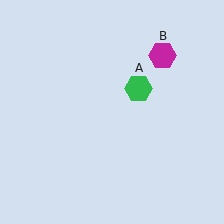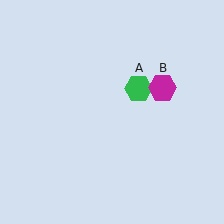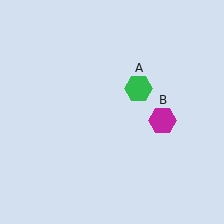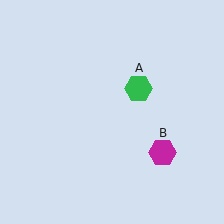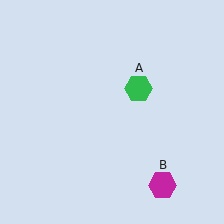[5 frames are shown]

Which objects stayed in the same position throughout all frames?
Green hexagon (object A) remained stationary.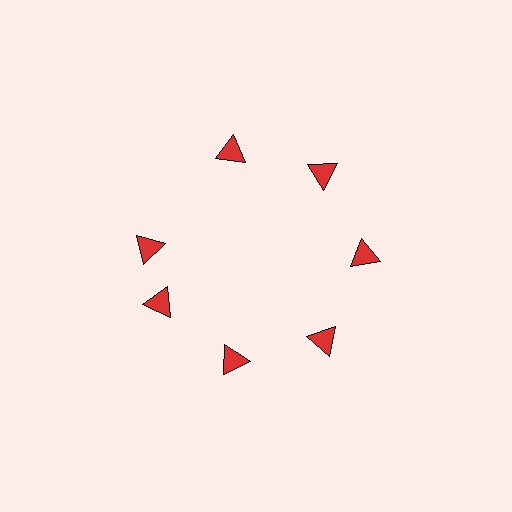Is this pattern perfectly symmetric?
No. The 7 red triangles are arranged in a ring, but one element near the 10 o'clock position is rotated out of alignment along the ring, breaking the 7-fold rotational symmetry.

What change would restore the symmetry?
The symmetry would be restored by rotating it back into even spacing with its neighbors so that all 7 triangles sit at equal angles and equal distance from the center.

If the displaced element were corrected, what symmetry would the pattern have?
It would have 7-fold rotational symmetry — the pattern would map onto itself every 51 degrees.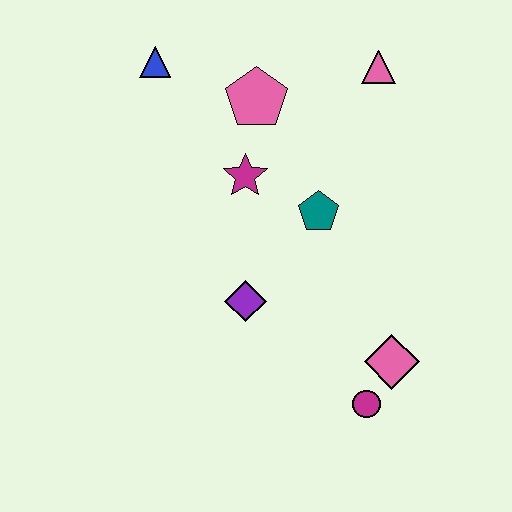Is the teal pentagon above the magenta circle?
Yes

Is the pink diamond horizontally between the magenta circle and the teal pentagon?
No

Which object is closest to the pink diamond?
The magenta circle is closest to the pink diamond.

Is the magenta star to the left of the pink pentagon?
Yes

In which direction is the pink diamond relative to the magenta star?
The pink diamond is below the magenta star.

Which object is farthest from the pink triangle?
The magenta circle is farthest from the pink triangle.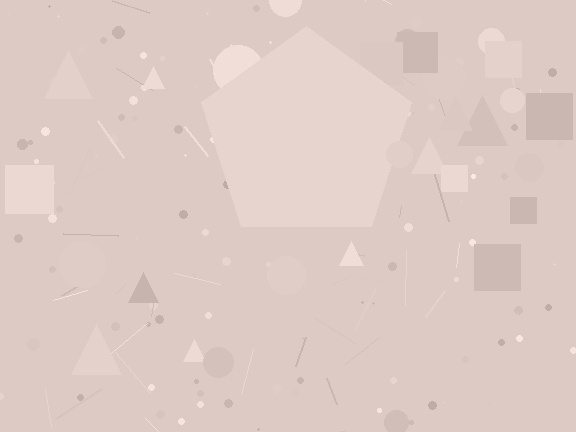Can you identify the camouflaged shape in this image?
The camouflaged shape is a pentagon.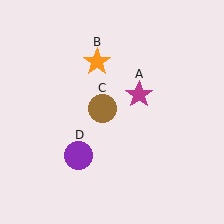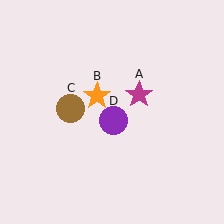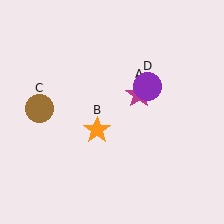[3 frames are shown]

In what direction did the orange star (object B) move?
The orange star (object B) moved down.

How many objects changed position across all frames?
3 objects changed position: orange star (object B), brown circle (object C), purple circle (object D).